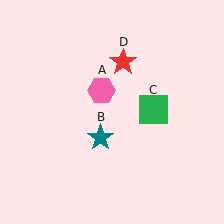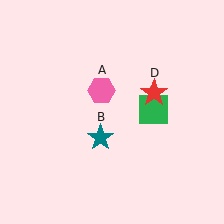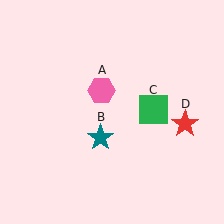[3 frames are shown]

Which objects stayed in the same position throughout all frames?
Pink hexagon (object A) and teal star (object B) and green square (object C) remained stationary.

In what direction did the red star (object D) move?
The red star (object D) moved down and to the right.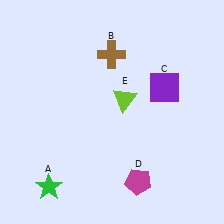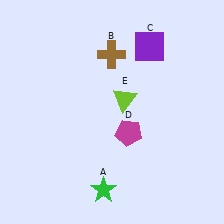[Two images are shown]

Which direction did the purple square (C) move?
The purple square (C) moved up.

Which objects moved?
The objects that moved are: the green star (A), the purple square (C), the magenta pentagon (D).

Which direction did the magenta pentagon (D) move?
The magenta pentagon (D) moved up.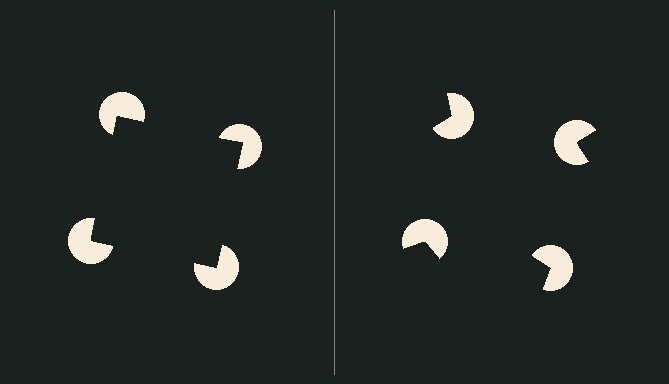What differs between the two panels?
The pac-man discs are positioned identically on both sides; only the wedge orientations differ. On the left they align to a square; on the right they are misaligned.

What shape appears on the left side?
An illusory square.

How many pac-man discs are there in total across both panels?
8 — 4 on each side.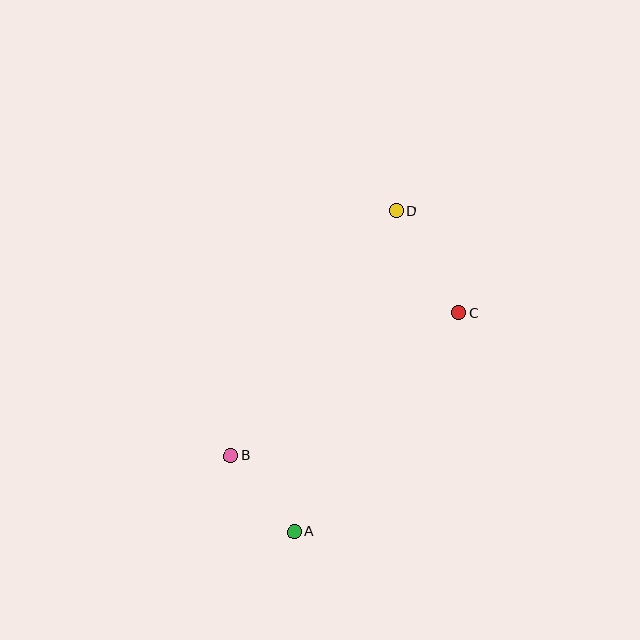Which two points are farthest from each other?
Points A and D are farthest from each other.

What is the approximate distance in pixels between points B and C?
The distance between B and C is approximately 269 pixels.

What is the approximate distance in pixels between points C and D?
The distance between C and D is approximately 119 pixels.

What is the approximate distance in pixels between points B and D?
The distance between B and D is approximately 296 pixels.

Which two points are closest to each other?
Points A and B are closest to each other.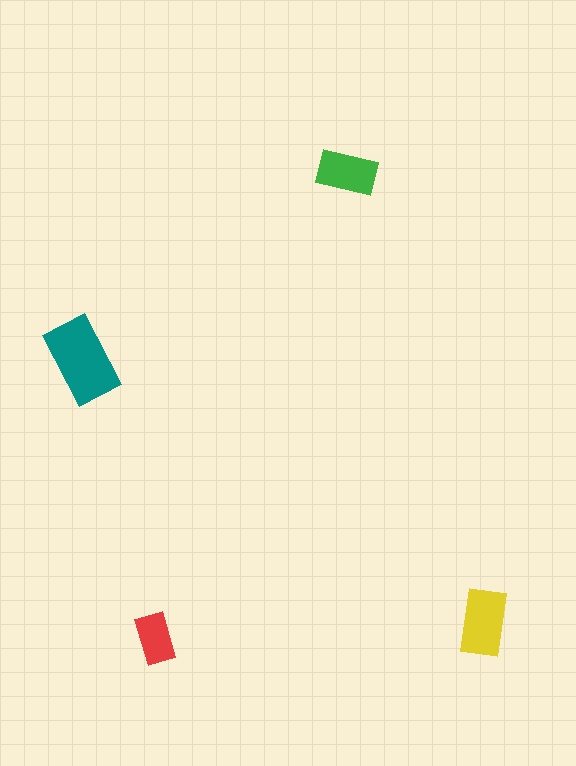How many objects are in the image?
There are 4 objects in the image.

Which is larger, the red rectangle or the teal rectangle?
The teal one.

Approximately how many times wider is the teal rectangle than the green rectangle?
About 1.5 times wider.